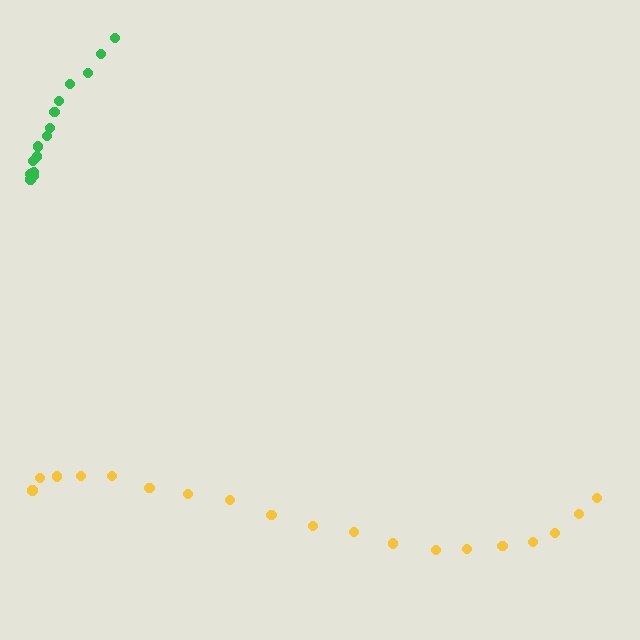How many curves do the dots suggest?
There are 2 distinct paths.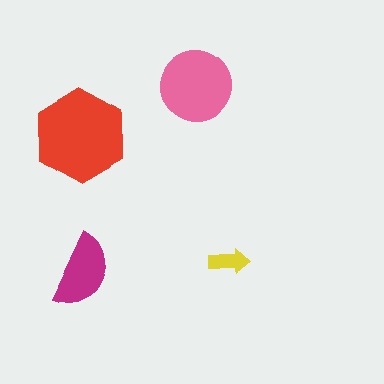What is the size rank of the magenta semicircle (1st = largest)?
3rd.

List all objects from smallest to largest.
The yellow arrow, the magenta semicircle, the pink circle, the red hexagon.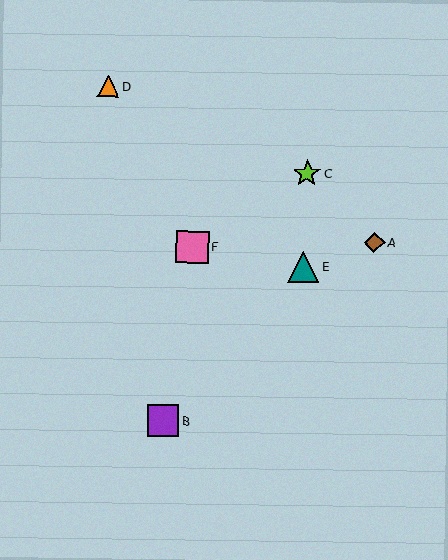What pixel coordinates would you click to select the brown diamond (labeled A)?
Click at (375, 243) to select the brown diamond A.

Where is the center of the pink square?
The center of the pink square is at (192, 247).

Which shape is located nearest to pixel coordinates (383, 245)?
The brown diamond (labeled A) at (375, 243) is nearest to that location.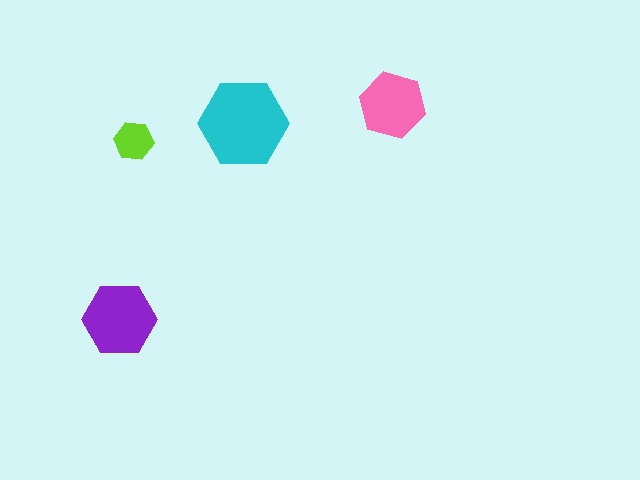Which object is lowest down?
The purple hexagon is bottommost.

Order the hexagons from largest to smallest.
the cyan one, the purple one, the pink one, the lime one.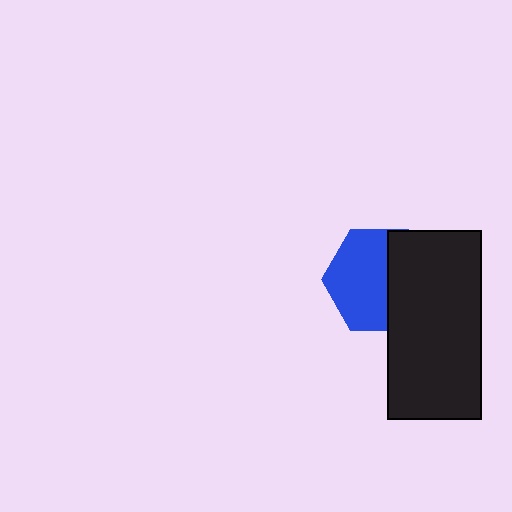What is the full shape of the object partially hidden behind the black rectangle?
The partially hidden object is a blue hexagon.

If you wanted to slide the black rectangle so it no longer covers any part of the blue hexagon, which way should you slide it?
Slide it right — that is the most direct way to separate the two shapes.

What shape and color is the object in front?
The object in front is a black rectangle.